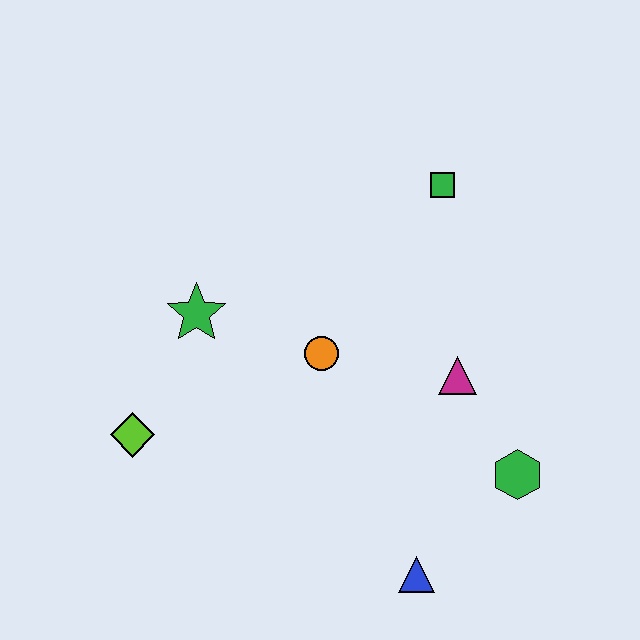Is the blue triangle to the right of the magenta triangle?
No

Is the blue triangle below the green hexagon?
Yes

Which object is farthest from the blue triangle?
The green square is farthest from the blue triangle.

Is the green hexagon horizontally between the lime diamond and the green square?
No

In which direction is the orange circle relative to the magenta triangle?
The orange circle is to the left of the magenta triangle.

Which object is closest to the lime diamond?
The green star is closest to the lime diamond.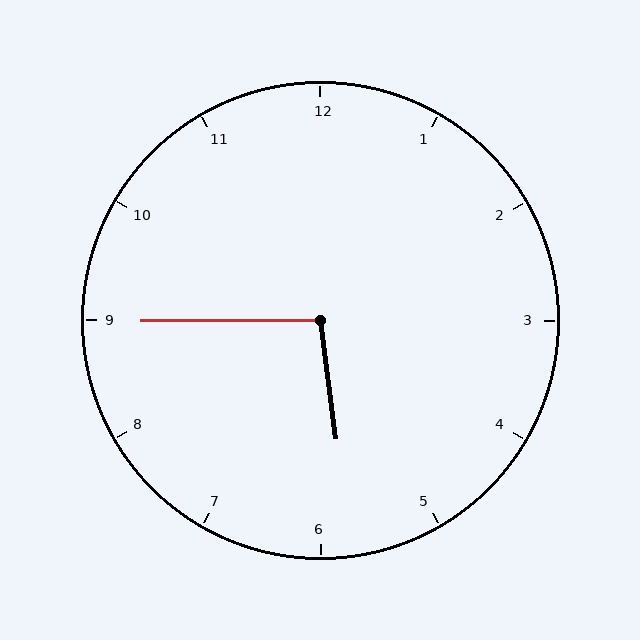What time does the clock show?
5:45.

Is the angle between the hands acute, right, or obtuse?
It is obtuse.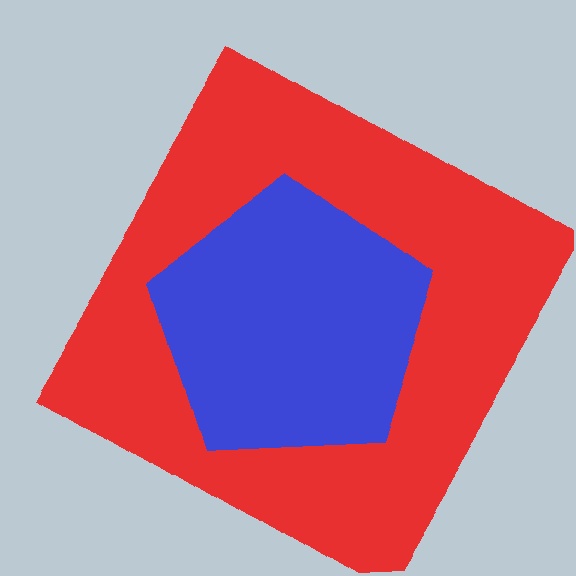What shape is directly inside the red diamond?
The blue pentagon.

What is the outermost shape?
The red diamond.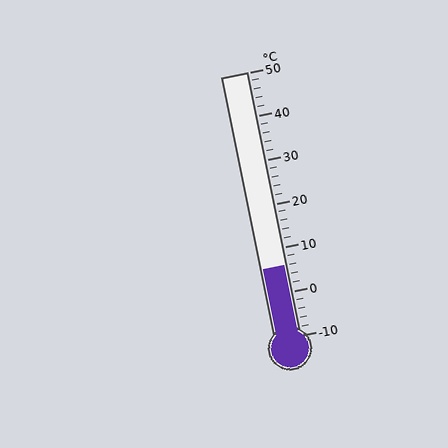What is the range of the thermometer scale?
The thermometer scale ranges from -10°C to 50°C.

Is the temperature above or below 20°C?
The temperature is below 20°C.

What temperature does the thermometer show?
The thermometer shows approximately 6°C.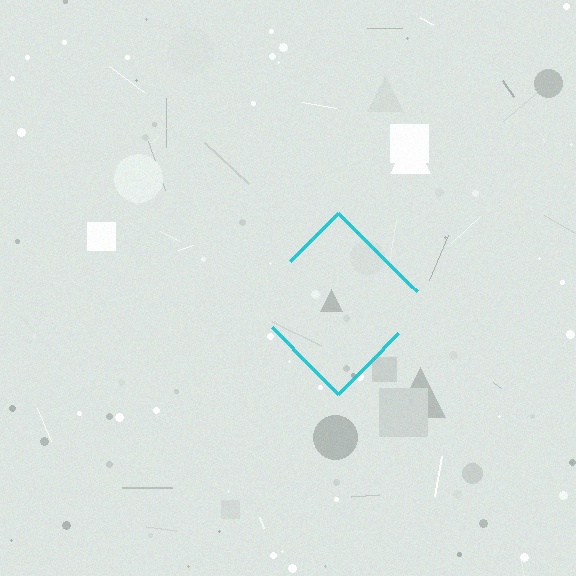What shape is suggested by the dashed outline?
The dashed outline suggests a diamond.